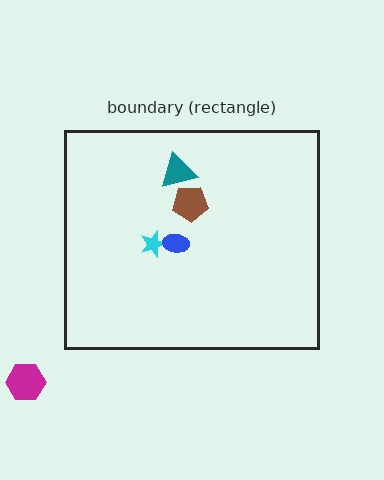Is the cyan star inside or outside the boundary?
Inside.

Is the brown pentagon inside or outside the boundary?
Inside.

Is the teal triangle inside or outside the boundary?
Inside.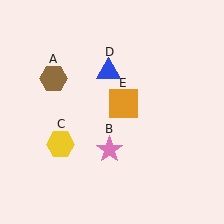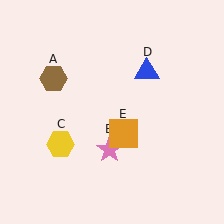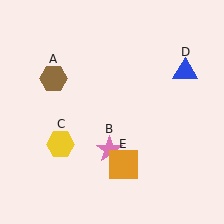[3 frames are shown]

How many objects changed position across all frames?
2 objects changed position: blue triangle (object D), orange square (object E).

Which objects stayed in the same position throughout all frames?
Brown hexagon (object A) and pink star (object B) and yellow hexagon (object C) remained stationary.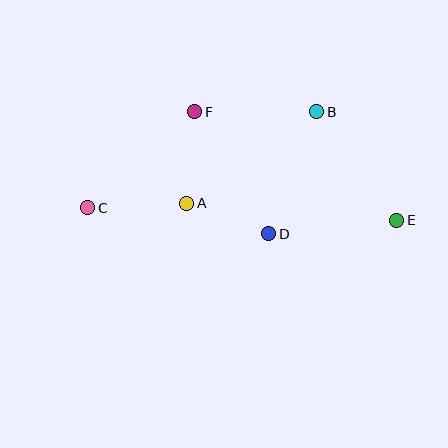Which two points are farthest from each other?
Points C and E are farthest from each other.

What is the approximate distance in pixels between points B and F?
The distance between B and F is approximately 122 pixels.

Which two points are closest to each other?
Points A and D are closest to each other.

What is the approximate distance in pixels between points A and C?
The distance between A and C is approximately 99 pixels.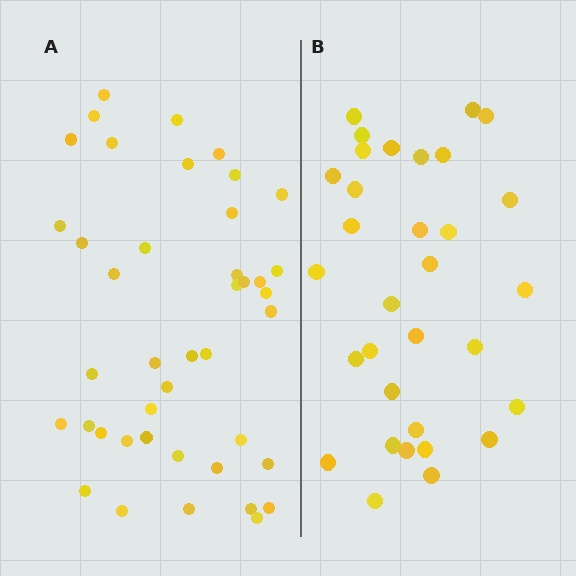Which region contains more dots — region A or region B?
Region A (the left region) has more dots.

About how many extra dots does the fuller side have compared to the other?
Region A has roughly 10 or so more dots than region B.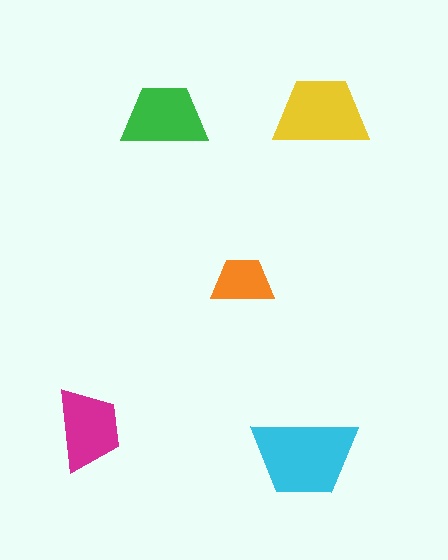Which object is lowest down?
The cyan trapezoid is bottommost.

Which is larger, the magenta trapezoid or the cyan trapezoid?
The cyan one.